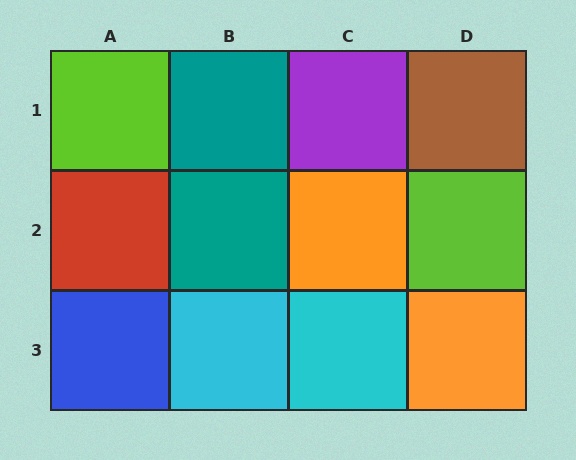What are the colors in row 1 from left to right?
Lime, teal, purple, brown.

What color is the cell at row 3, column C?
Cyan.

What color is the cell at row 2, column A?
Red.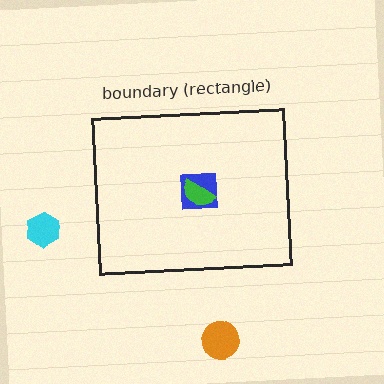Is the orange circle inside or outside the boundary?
Outside.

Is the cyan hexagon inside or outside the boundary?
Outside.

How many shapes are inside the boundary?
2 inside, 2 outside.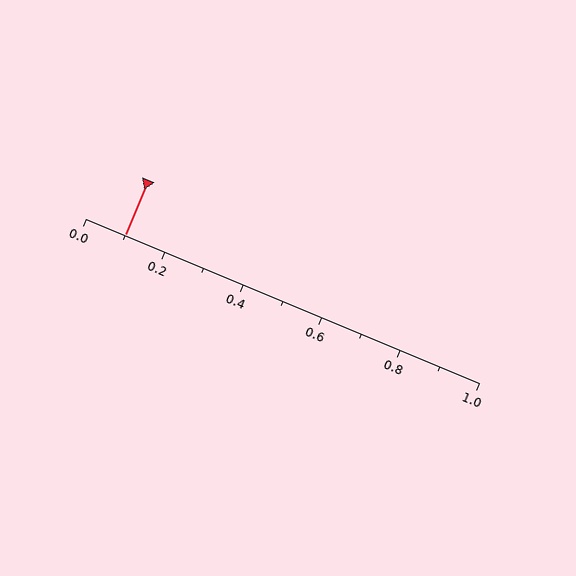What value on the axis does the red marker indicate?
The marker indicates approximately 0.1.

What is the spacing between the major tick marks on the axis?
The major ticks are spaced 0.2 apart.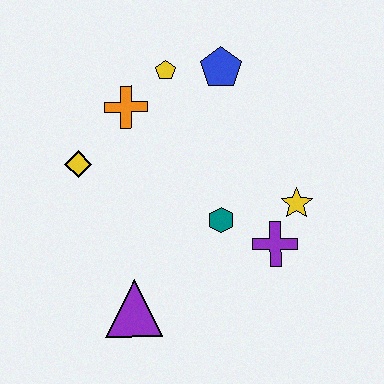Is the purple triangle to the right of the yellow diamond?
Yes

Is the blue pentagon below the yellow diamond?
No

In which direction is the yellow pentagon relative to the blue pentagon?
The yellow pentagon is to the left of the blue pentagon.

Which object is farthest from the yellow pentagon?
The purple triangle is farthest from the yellow pentagon.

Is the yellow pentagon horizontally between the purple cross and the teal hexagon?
No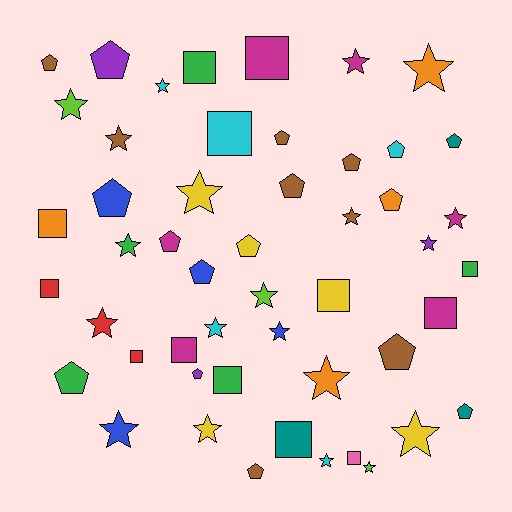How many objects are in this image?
There are 50 objects.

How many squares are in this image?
There are 13 squares.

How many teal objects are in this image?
There are 3 teal objects.